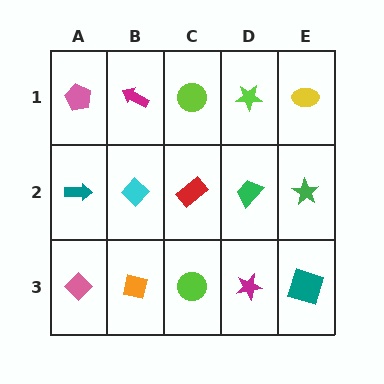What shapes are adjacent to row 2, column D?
A lime star (row 1, column D), a magenta star (row 3, column D), a red rectangle (row 2, column C), a green star (row 2, column E).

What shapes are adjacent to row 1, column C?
A red rectangle (row 2, column C), a magenta arrow (row 1, column B), a lime star (row 1, column D).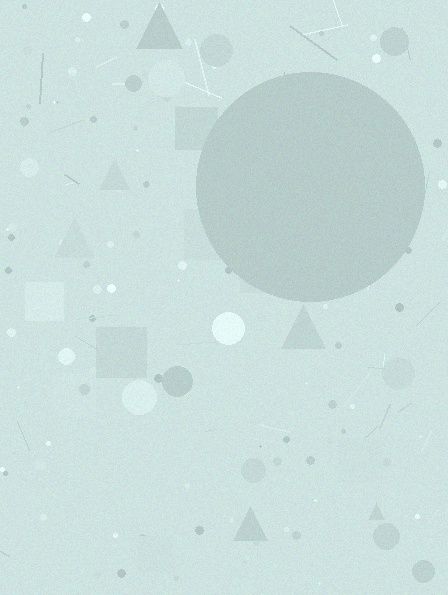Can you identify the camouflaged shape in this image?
The camouflaged shape is a circle.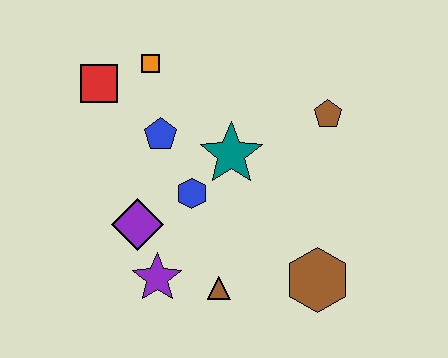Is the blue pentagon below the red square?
Yes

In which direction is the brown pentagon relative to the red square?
The brown pentagon is to the right of the red square.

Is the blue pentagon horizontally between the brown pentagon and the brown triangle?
No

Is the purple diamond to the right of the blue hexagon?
No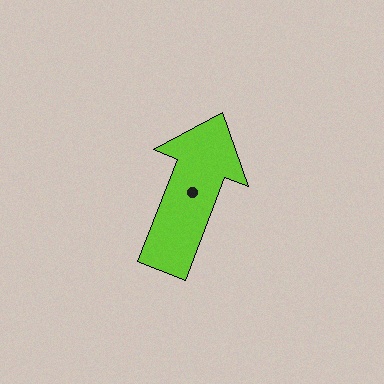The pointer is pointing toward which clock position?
Roughly 1 o'clock.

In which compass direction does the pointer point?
North.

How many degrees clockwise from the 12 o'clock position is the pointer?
Approximately 21 degrees.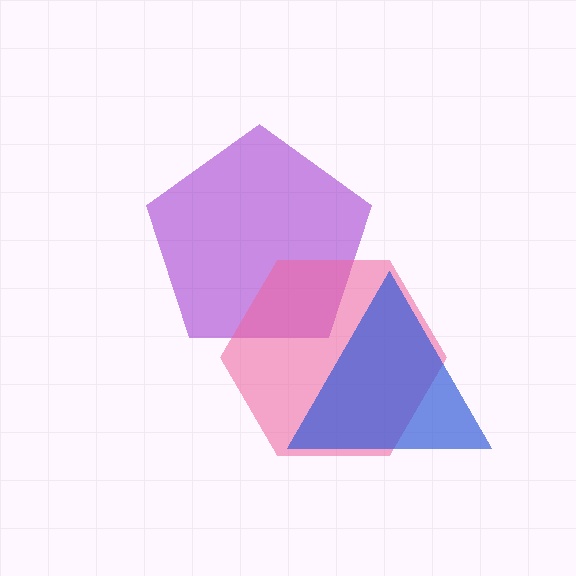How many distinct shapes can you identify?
There are 3 distinct shapes: a purple pentagon, a pink hexagon, a blue triangle.